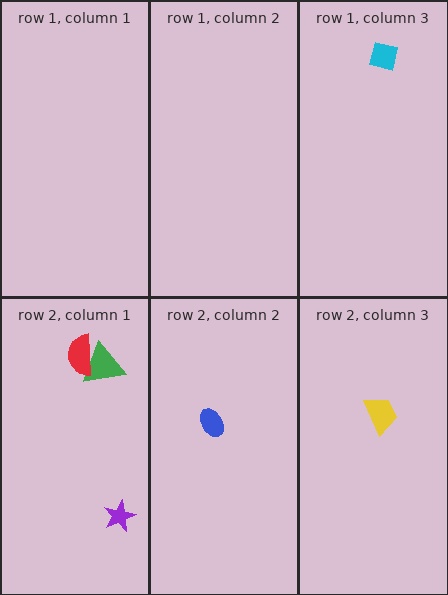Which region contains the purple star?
The row 2, column 1 region.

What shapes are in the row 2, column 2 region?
The blue ellipse.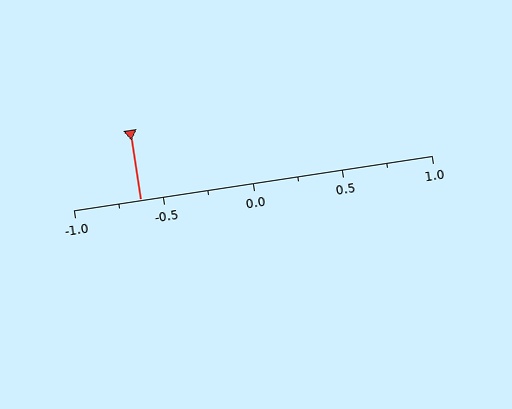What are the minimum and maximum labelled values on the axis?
The axis runs from -1.0 to 1.0.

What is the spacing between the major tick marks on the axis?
The major ticks are spaced 0.5 apart.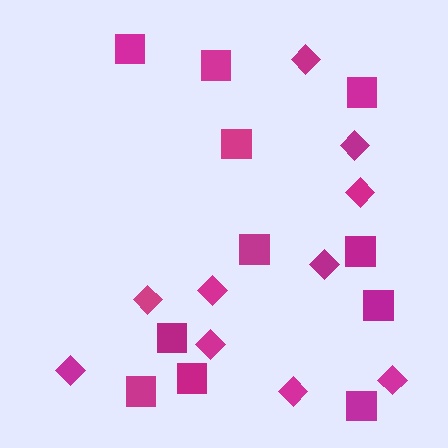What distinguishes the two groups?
There are 2 groups: one group of diamonds (10) and one group of squares (11).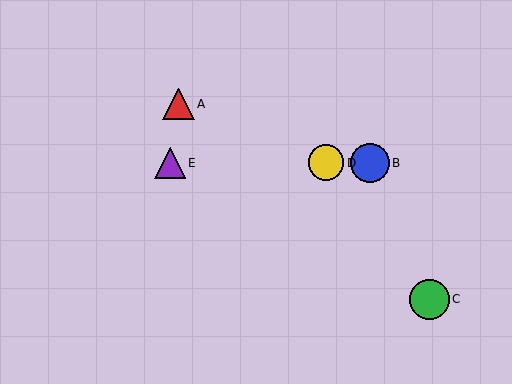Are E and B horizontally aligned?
Yes, both are at y≈163.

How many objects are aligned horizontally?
3 objects (B, D, E) are aligned horizontally.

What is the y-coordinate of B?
Object B is at y≈163.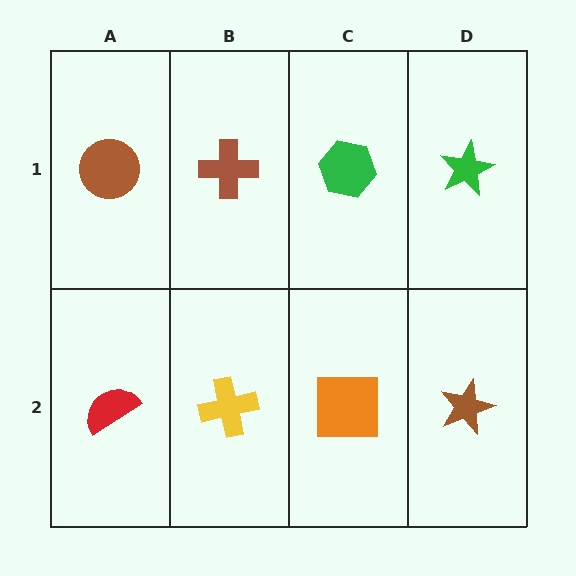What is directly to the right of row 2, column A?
A yellow cross.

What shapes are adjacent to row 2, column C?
A green hexagon (row 1, column C), a yellow cross (row 2, column B), a brown star (row 2, column D).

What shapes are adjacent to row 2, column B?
A brown cross (row 1, column B), a red semicircle (row 2, column A), an orange square (row 2, column C).